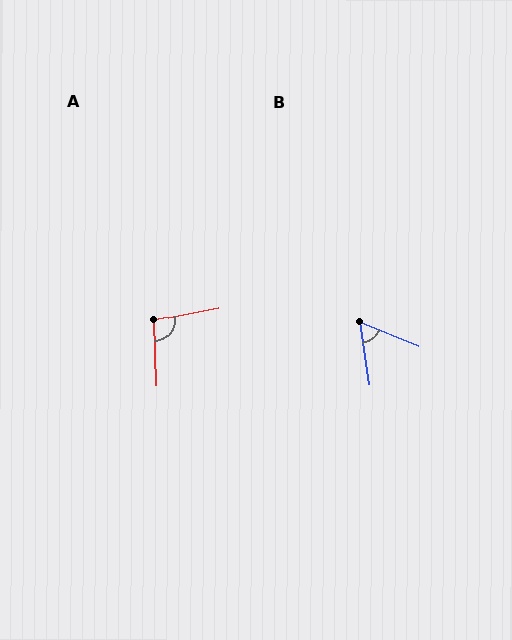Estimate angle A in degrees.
Approximately 99 degrees.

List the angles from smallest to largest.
B (59°), A (99°).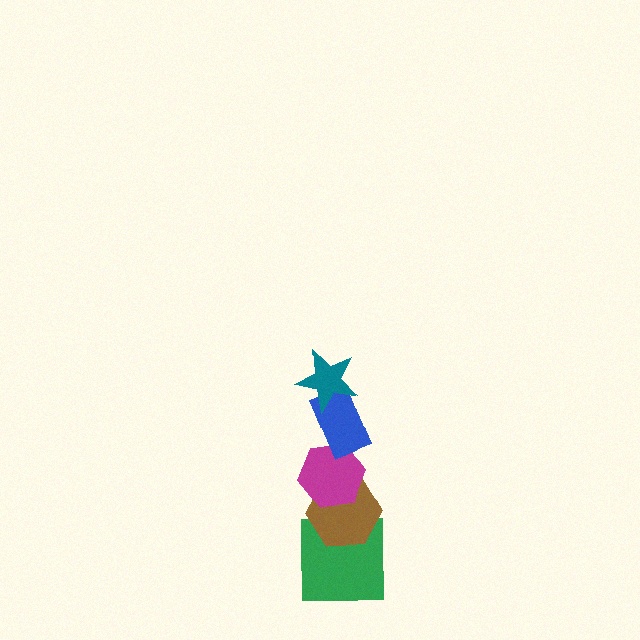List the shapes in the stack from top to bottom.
From top to bottom: the teal star, the blue rectangle, the magenta hexagon, the brown hexagon, the green square.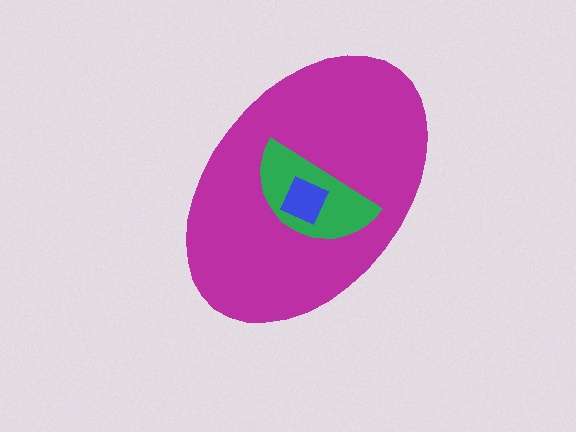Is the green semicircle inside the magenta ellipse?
Yes.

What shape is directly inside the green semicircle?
The blue square.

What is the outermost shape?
The magenta ellipse.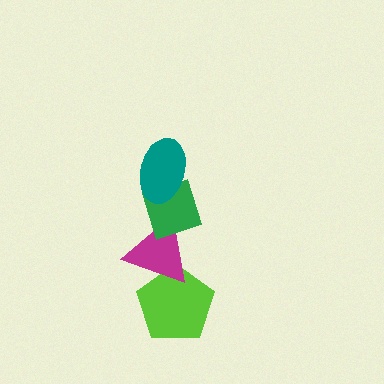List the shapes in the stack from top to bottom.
From top to bottom: the teal ellipse, the green diamond, the magenta triangle, the lime pentagon.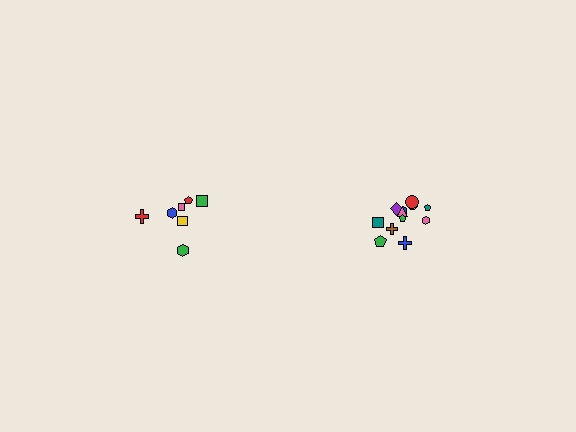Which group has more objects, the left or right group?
The right group.